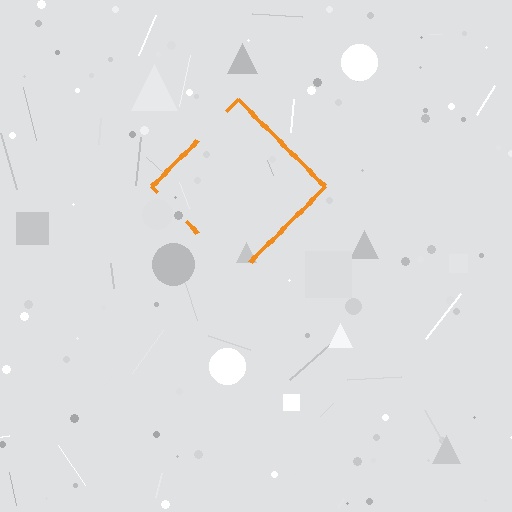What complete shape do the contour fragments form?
The contour fragments form a diamond.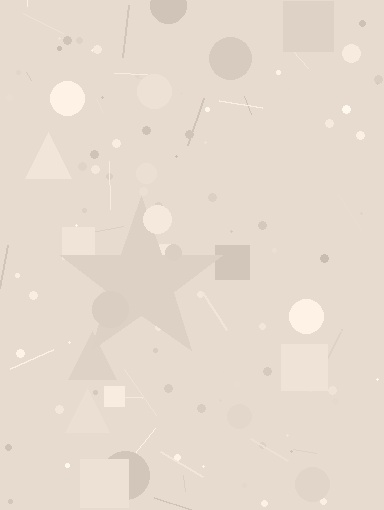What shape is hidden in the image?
A star is hidden in the image.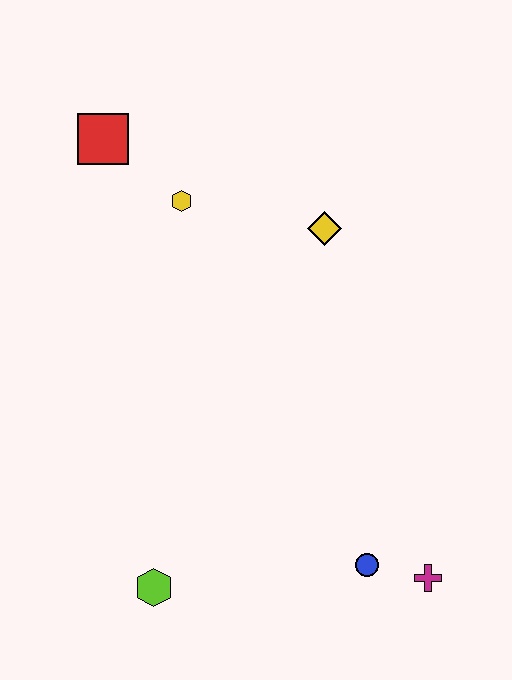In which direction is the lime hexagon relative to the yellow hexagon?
The lime hexagon is below the yellow hexagon.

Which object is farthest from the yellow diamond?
The lime hexagon is farthest from the yellow diamond.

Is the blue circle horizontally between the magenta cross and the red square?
Yes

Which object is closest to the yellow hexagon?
The red square is closest to the yellow hexagon.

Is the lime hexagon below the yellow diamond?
Yes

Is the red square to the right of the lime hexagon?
No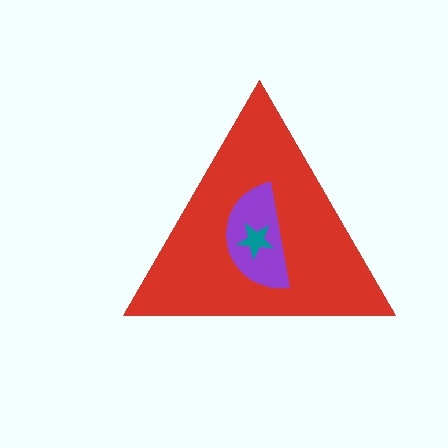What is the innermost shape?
The teal star.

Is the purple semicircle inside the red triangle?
Yes.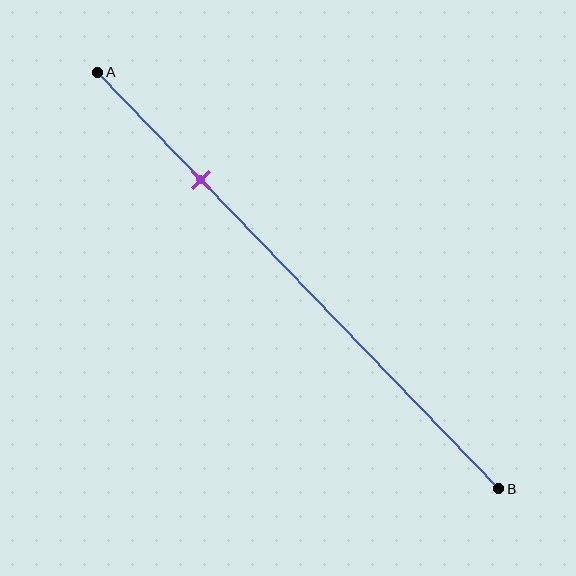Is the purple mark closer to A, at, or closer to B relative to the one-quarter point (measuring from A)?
The purple mark is approximately at the one-quarter point of segment AB.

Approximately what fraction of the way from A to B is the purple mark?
The purple mark is approximately 25% of the way from A to B.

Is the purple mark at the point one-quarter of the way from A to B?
Yes, the mark is approximately at the one-quarter point.